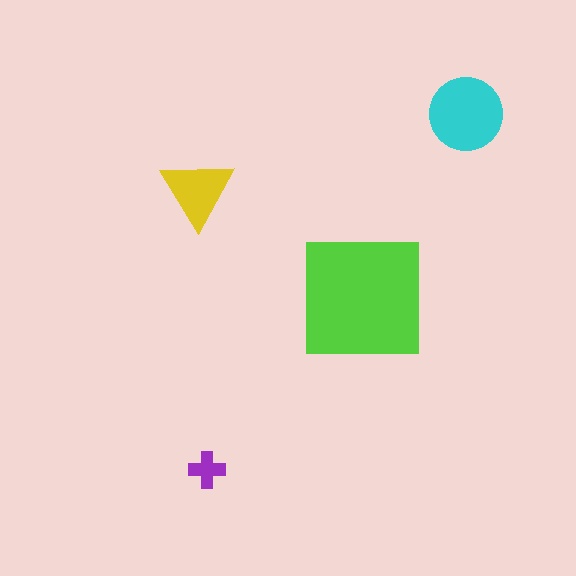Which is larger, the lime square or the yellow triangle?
The lime square.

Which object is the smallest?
The purple cross.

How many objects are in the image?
There are 4 objects in the image.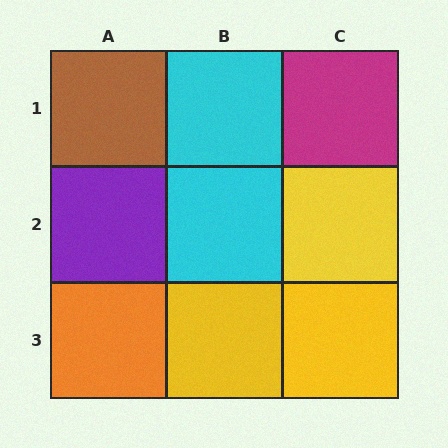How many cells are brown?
1 cell is brown.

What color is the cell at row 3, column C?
Yellow.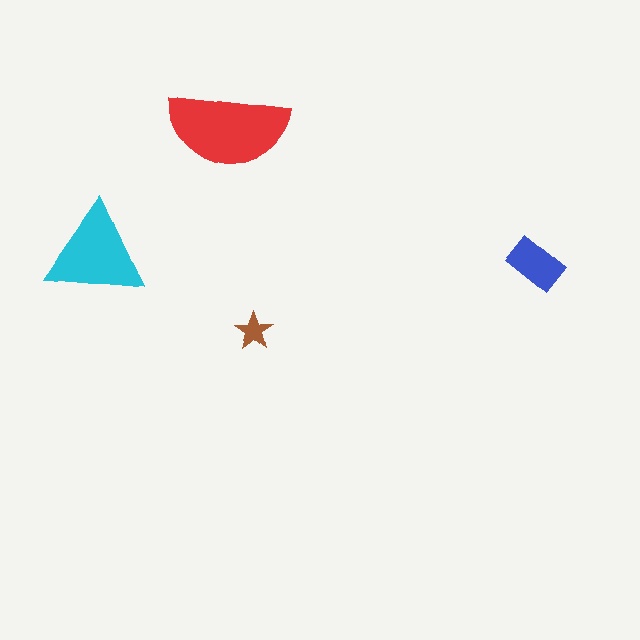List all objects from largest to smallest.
The red semicircle, the cyan triangle, the blue rectangle, the brown star.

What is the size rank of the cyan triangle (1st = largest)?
2nd.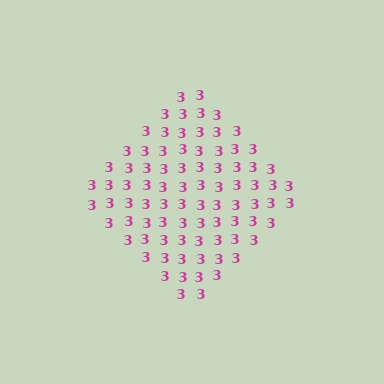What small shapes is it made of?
It is made of small digit 3's.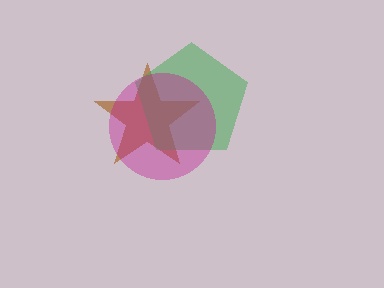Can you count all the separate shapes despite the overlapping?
Yes, there are 3 separate shapes.